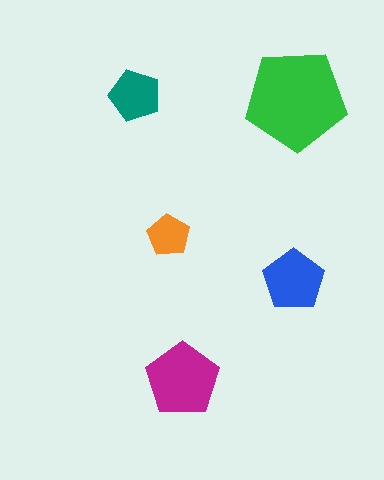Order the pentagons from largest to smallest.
the green one, the magenta one, the blue one, the teal one, the orange one.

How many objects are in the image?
There are 5 objects in the image.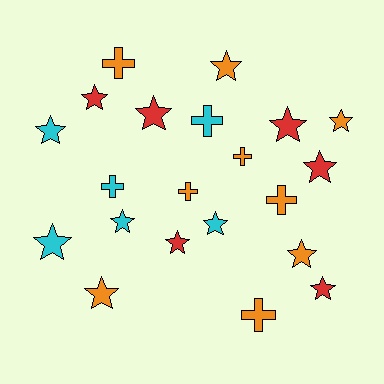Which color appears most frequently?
Orange, with 9 objects.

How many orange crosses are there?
There are 5 orange crosses.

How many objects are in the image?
There are 21 objects.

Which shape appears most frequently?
Star, with 14 objects.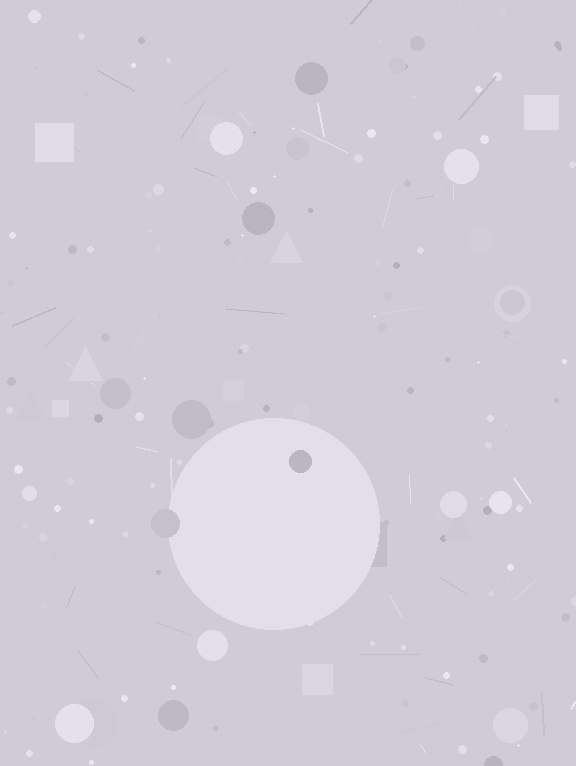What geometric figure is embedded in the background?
A circle is embedded in the background.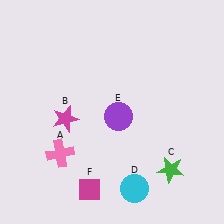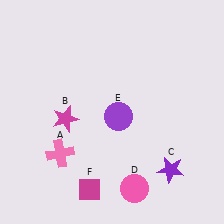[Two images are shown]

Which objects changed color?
C changed from green to purple. D changed from cyan to pink.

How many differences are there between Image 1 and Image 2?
There are 2 differences between the two images.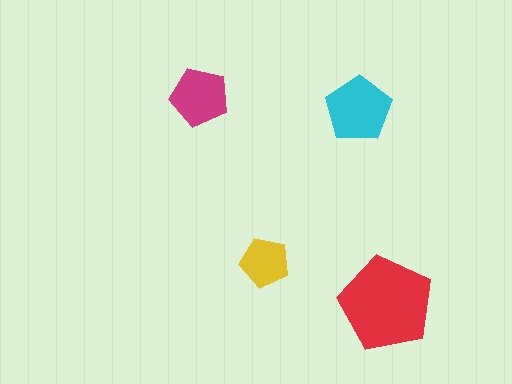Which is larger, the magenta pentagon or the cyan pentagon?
The cyan one.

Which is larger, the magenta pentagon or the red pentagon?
The red one.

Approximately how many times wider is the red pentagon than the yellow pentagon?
About 2 times wider.